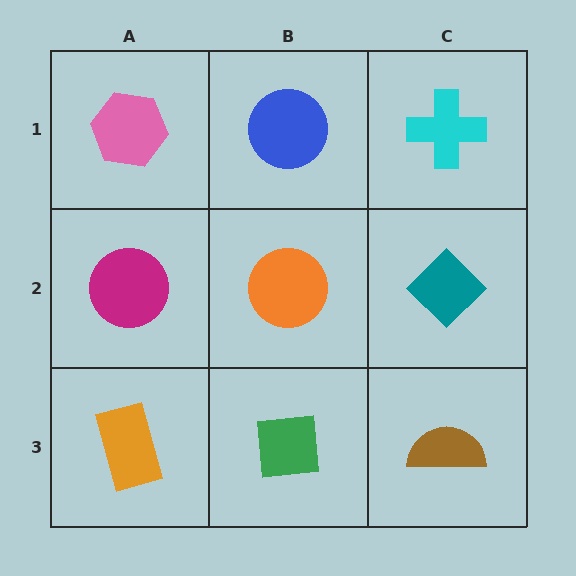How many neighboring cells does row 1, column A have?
2.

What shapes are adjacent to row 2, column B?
A blue circle (row 1, column B), a green square (row 3, column B), a magenta circle (row 2, column A), a teal diamond (row 2, column C).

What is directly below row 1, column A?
A magenta circle.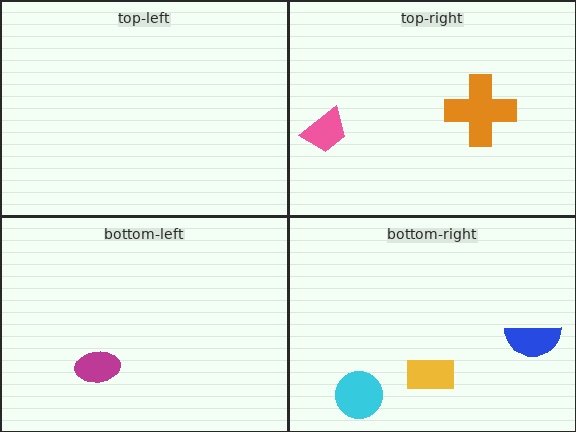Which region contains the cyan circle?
The bottom-right region.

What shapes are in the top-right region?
The pink trapezoid, the orange cross.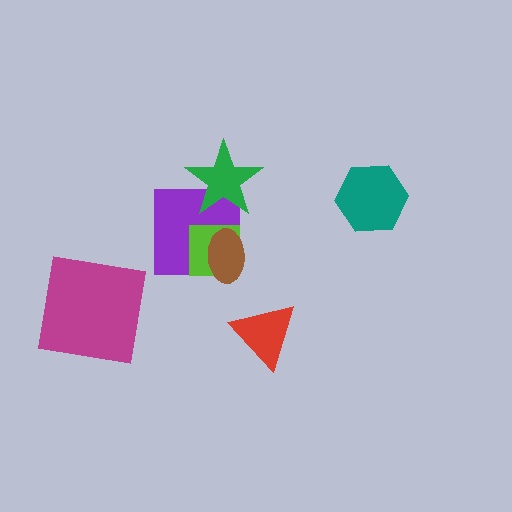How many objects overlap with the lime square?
2 objects overlap with the lime square.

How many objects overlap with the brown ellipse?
2 objects overlap with the brown ellipse.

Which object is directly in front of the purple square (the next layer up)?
The lime square is directly in front of the purple square.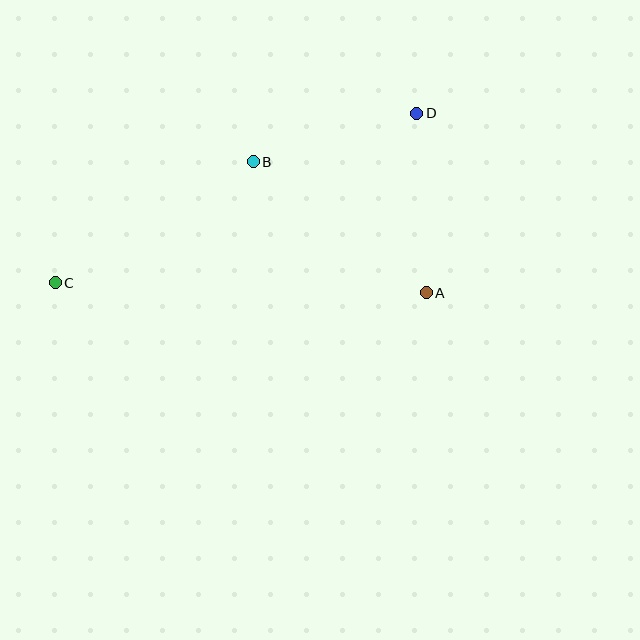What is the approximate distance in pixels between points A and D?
The distance between A and D is approximately 180 pixels.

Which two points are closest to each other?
Points B and D are closest to each other.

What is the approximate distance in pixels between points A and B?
The distance between A and B is approximately 217 pixels.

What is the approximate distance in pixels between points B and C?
The distance between B and C is approximately 232 pixels.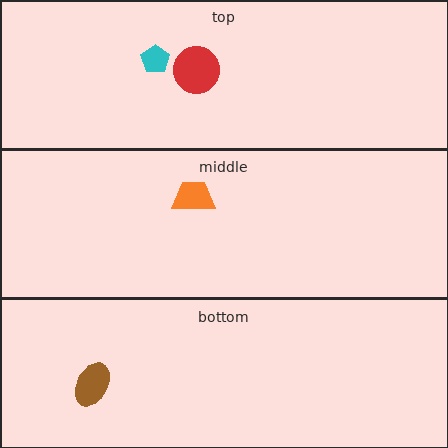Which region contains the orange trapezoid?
The middle region.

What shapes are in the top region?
The cyan pentagon, the red circle.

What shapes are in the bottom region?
The brown ellipse.